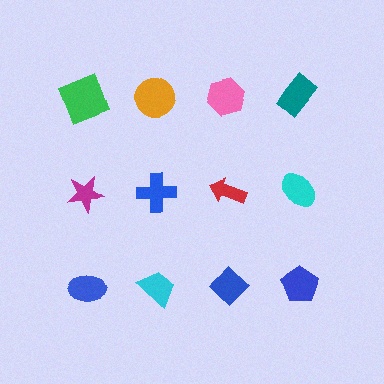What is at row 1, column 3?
A pink hexagon.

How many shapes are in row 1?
4 shapes.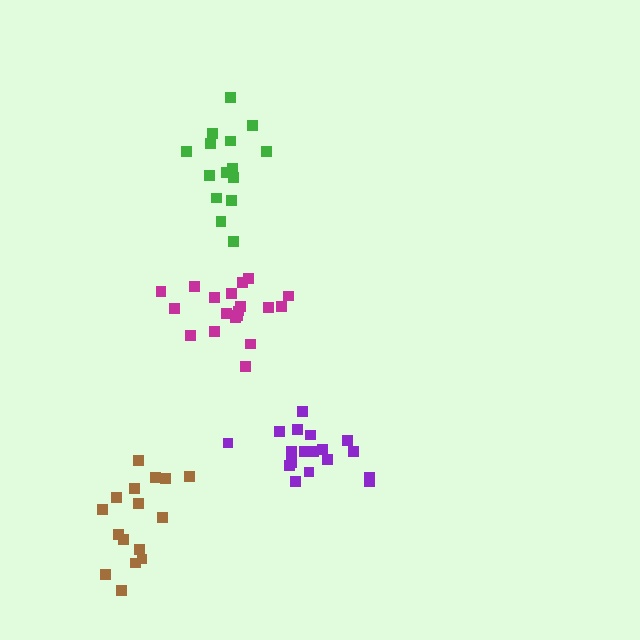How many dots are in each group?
Group 1: 15 dots, Group 2: 18 dots, Group 3: 16 dots, Group 4: 19 dots (68 total).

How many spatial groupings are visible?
There are 4 spatial groupings.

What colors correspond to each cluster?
The clusters are colored: green, purple, brown, magenta.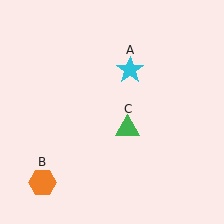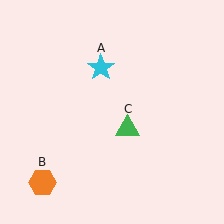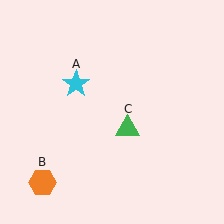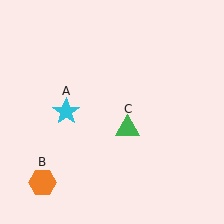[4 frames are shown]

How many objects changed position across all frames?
1 object changed position: cyan star (object A).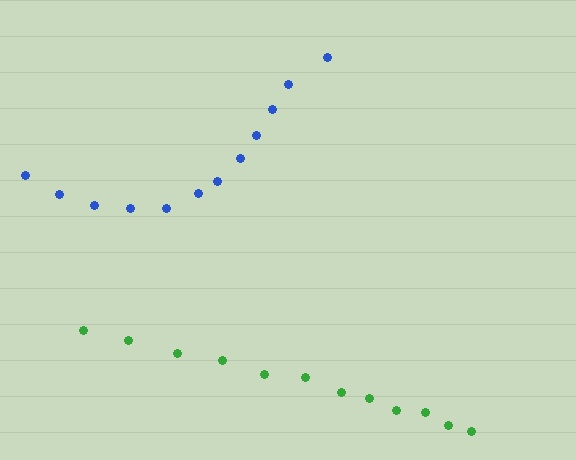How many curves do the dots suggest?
There are 2 distinct paths.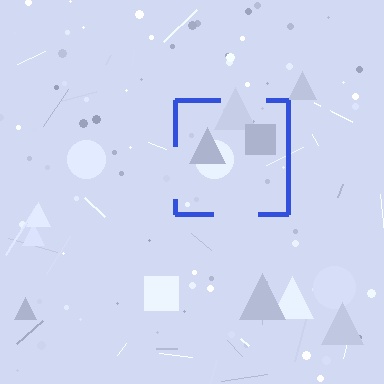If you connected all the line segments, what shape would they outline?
They would outline a square.